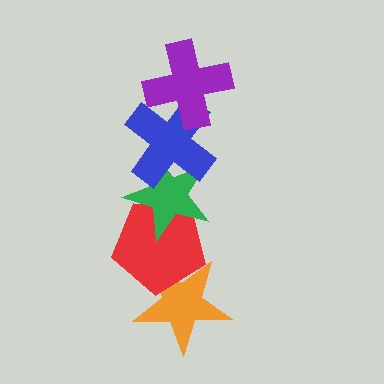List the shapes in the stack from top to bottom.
From top to bottom: the purple cross, the blue cross, the green star, the red pentagon, the orange star.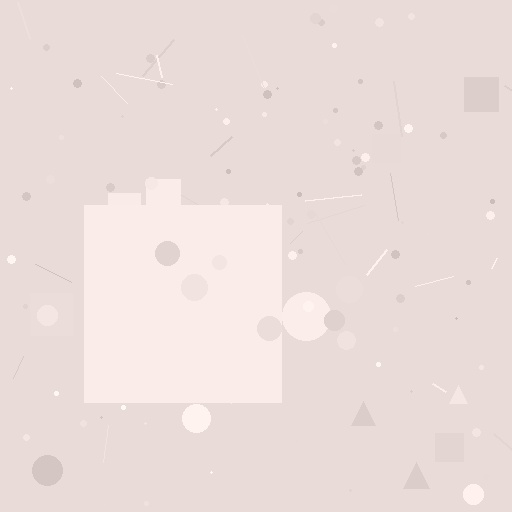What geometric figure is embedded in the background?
A square is embedded in the background.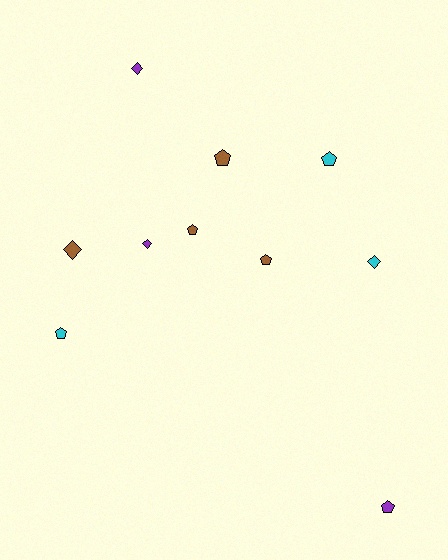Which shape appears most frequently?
Pentagon, with 6 objects.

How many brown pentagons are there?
There are 3 brown pentagons.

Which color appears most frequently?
Brown, with 4 objects.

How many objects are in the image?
There are 10 objects.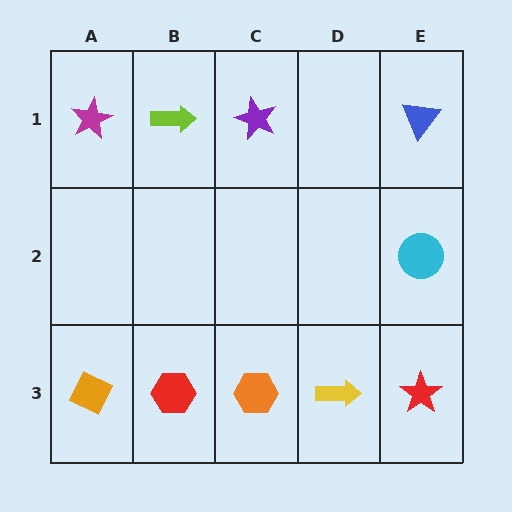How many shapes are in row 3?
5 shapes.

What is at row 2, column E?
A cyan circle.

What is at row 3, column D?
A yellow arrow.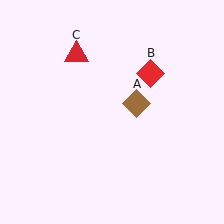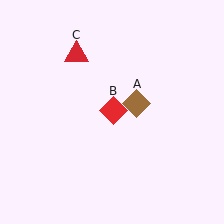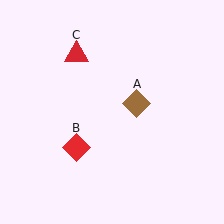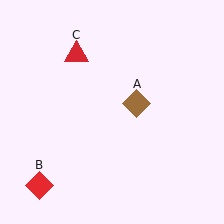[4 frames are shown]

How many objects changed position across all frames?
1 object changed position: red diamond (object B).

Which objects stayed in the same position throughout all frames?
Brown diamond (object A) and red triangle (object C) remained stationary.